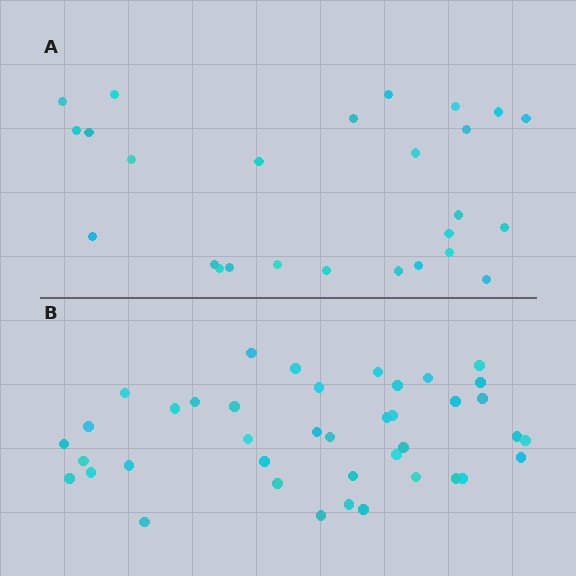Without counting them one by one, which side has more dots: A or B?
Region B (the bottom region) has more dots.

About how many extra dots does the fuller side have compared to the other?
Region B has approximately 15 more dots than region A.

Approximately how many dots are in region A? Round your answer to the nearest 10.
About 30 dots. (The exact count is 26, which rounds to 30.)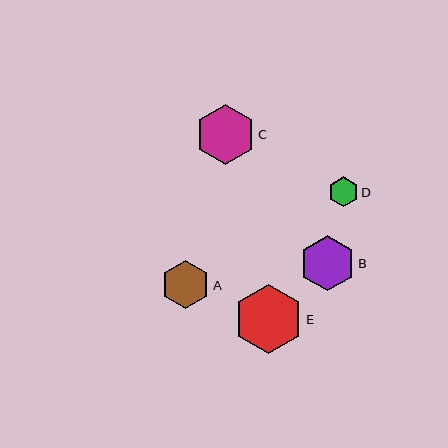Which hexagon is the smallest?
Hexagon D is the smallest with a size of approximately 30 pixels.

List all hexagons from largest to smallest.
From largest to smallest: E, C, B, A, D.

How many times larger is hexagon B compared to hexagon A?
Hexagon B is approximately 1.1 times the size of hexagon A.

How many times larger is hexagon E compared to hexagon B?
Hexagon E is approximately 1.3 times the size of hexagon B.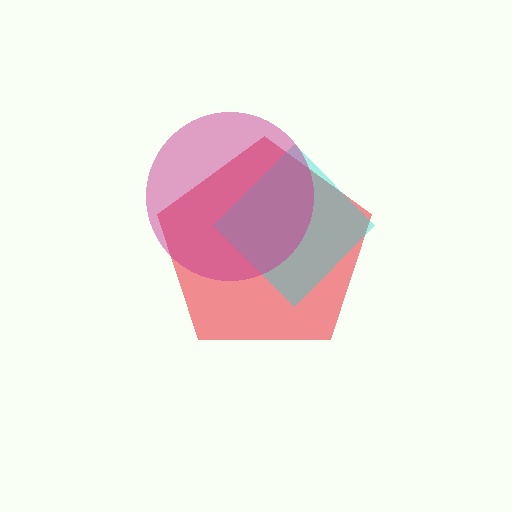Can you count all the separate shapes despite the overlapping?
Yes, there are 3 separate shapes.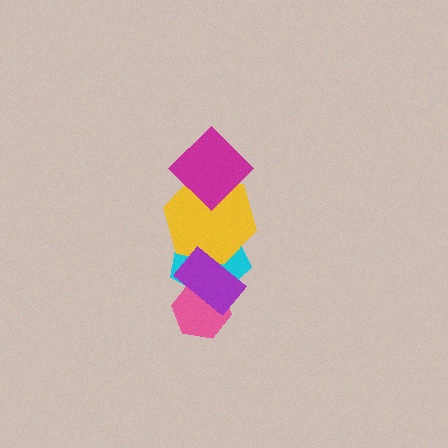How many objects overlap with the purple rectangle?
3 objects overlap with the purple rectangle.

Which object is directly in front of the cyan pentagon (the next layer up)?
The yellow hexagon is directly in front of the cyan pentagon.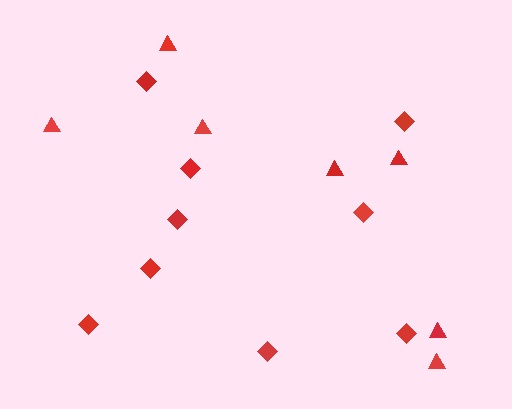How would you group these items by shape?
There are 2 groups: one group of diamonds (9) and one group of triangles (7).